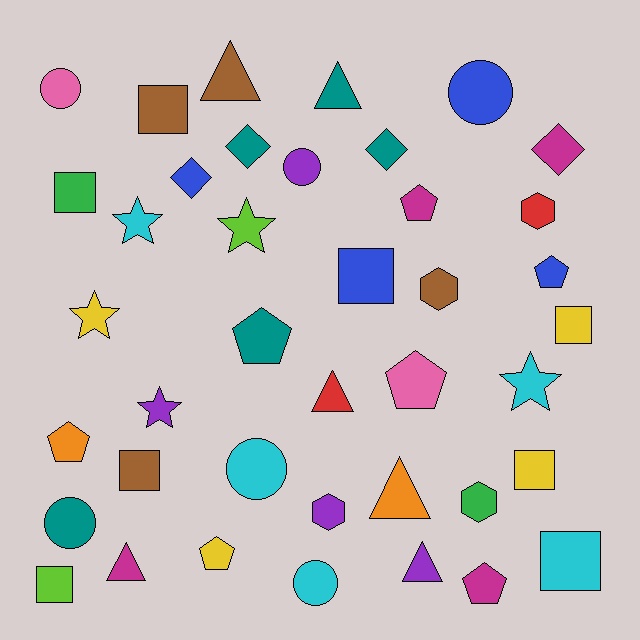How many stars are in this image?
There are 5 stars.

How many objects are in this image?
There are 40 objects.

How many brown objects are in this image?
There are 4 brown objects.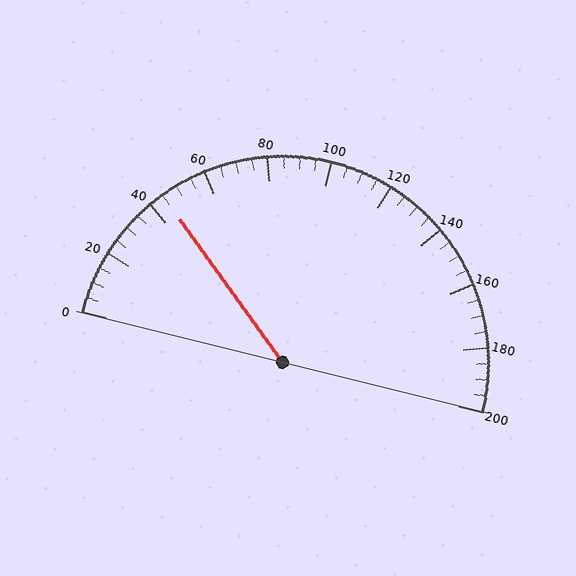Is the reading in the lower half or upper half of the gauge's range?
The reading is in the lower half of the range (0 to 200).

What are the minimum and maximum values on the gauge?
The gauge ranges from 0 to 200.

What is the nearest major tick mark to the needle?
The nearest major tick mark is 40.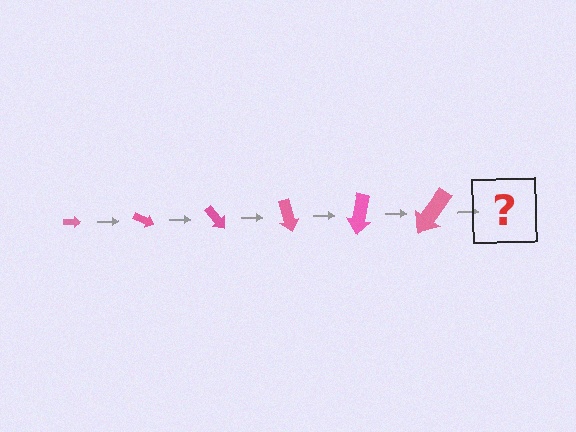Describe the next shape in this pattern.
It should be an arrow, larger than the previous one and rotated 150 degrees from the start.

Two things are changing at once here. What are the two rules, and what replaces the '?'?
The two rules are that the arrow grows larger each step and it rotates 25 degrees each step. The '?' should be an arrow, larger than the previous one and rotated 150 degrees from the start.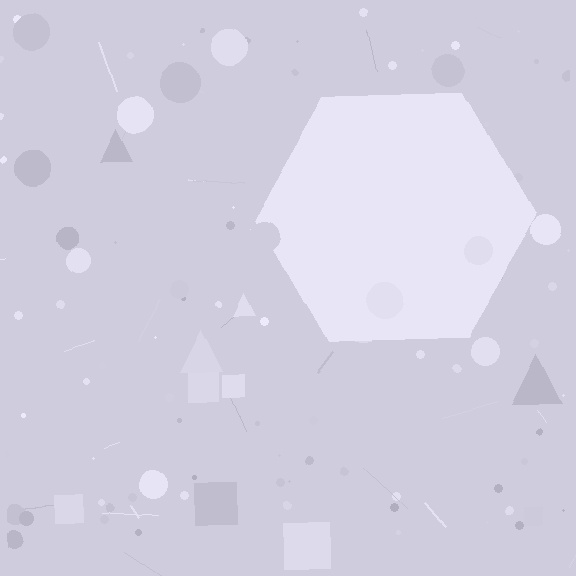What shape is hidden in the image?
A hexagon is hidden in the image.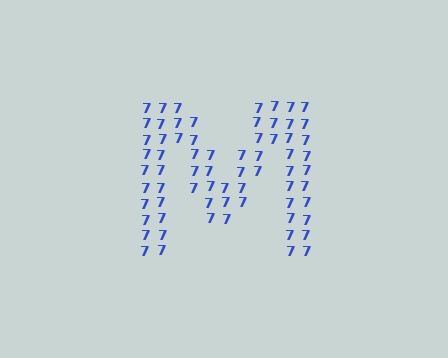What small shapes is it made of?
It is made of small digit 7's.